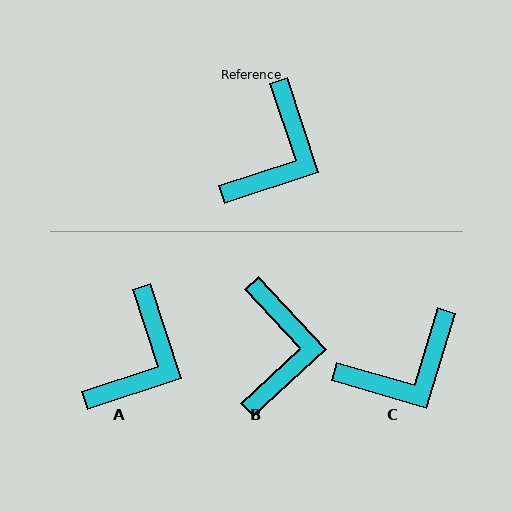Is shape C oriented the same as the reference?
No, it is off by about 35 degrees.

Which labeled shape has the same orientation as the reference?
A.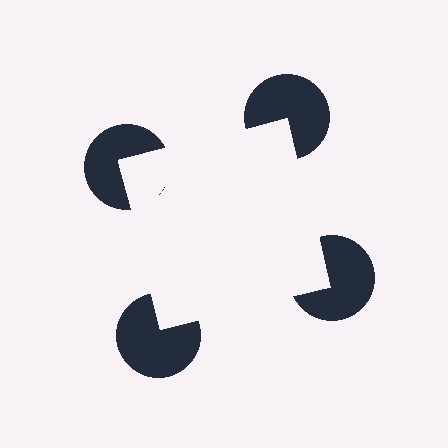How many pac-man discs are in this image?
There are 4 — one at each vertex of the illusory square.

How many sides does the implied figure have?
4 sides.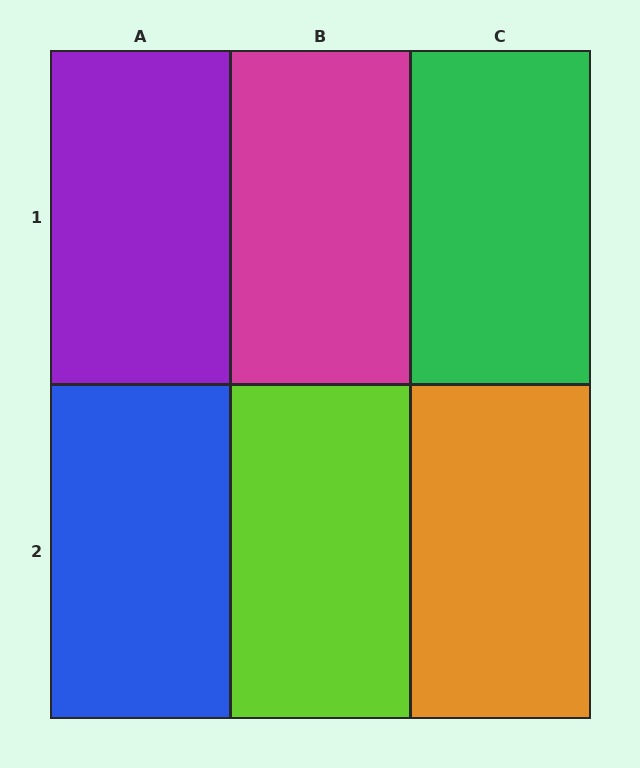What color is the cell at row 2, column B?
Lime.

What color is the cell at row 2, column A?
Blue.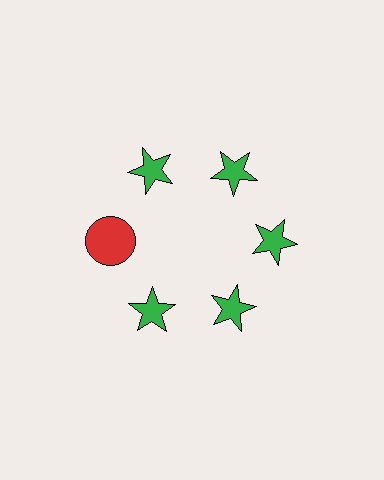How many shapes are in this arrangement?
There are 6 shapes arranged in a ring pattern.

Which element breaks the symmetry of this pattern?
The red circle at roughly the 9 o'clock position breaks the symmetry. All other shapes are green stars.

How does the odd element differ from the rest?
It differs in both color (red instead of green) and shape (circle instead of star).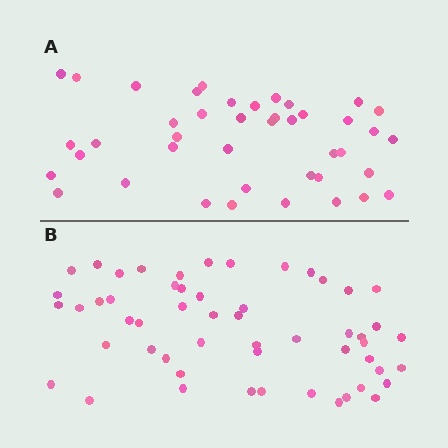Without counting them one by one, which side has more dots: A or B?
Region B (the bottom region) has more dots.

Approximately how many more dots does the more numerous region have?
Region B has roughly 12 or so more dots than region A.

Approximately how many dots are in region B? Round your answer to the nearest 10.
About 50 dots. (The exact count is 54, which rounds to 50.)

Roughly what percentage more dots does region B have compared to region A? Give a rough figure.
About 30% more.